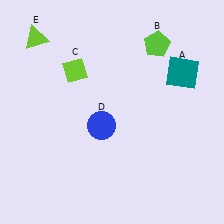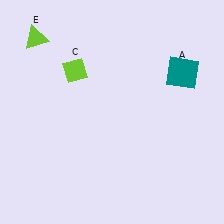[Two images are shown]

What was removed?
The lime pentagon (B), the blue circle (D) were removed in Image 2.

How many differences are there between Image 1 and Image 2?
There are 2 differences between the two images.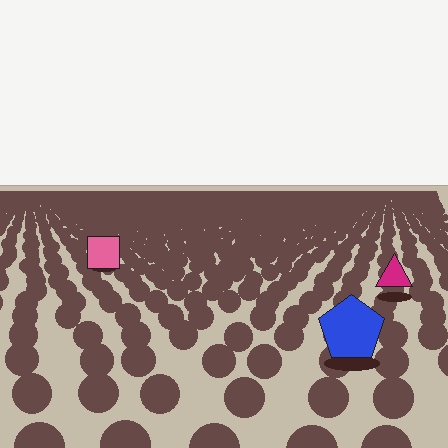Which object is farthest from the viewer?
The pink square is farthest from the viewer. It appears smaller and the ground texture around it is denser.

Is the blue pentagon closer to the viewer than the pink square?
Yes. The blue pentagon is closer — you can tell from the texture gradient: the ground texture is coarser near it.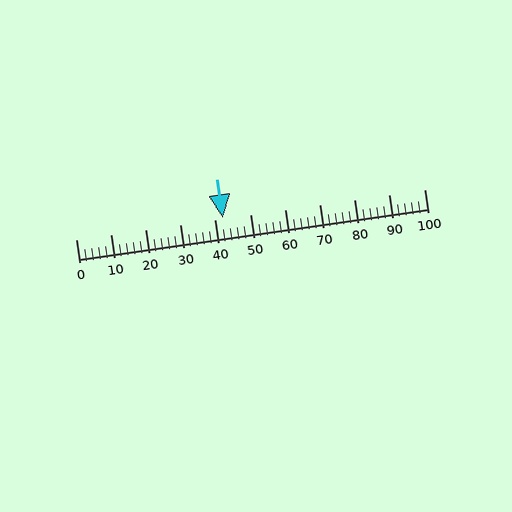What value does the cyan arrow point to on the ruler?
The cyan arrow points to approximately 42.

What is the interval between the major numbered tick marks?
The major tick marks are spaced 10 units apart.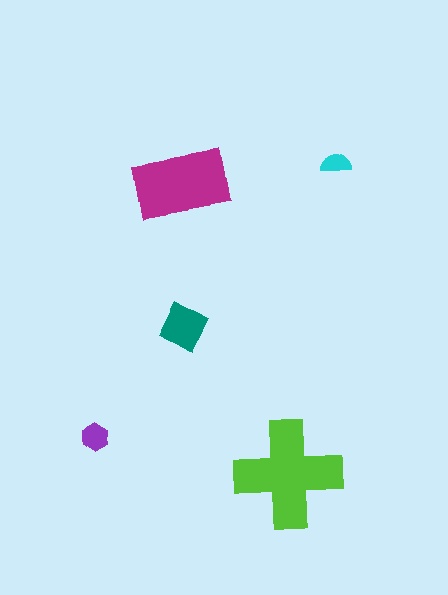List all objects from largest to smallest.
The lime cross, the magenta rectangle, the teal square, the purple hexagon, the cyan semicircle.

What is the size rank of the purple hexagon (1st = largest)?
4th.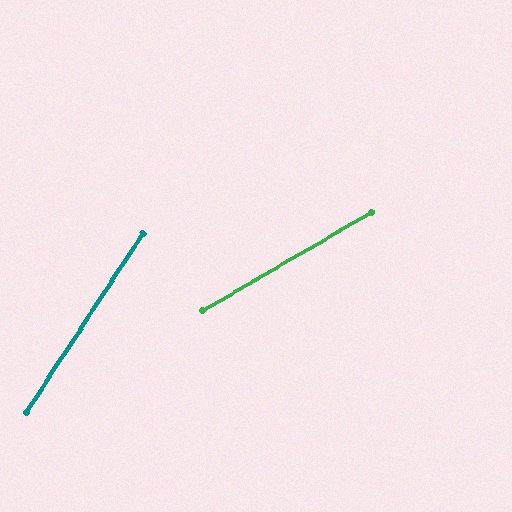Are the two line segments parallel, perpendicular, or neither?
Neither parallel nor perpendicular — they differ by about 27°.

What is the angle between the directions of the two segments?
Approximately 27 degrees.